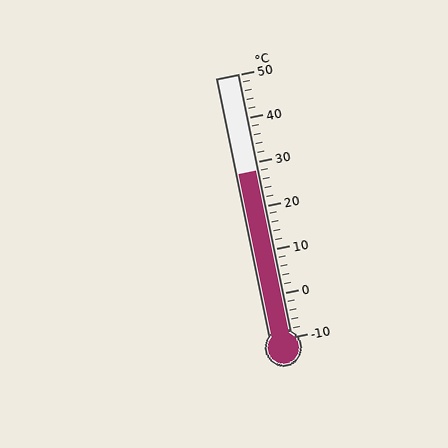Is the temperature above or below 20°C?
The temperature is above 20°C.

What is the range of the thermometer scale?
The thermometer scale ranges from -10°C to 50°C.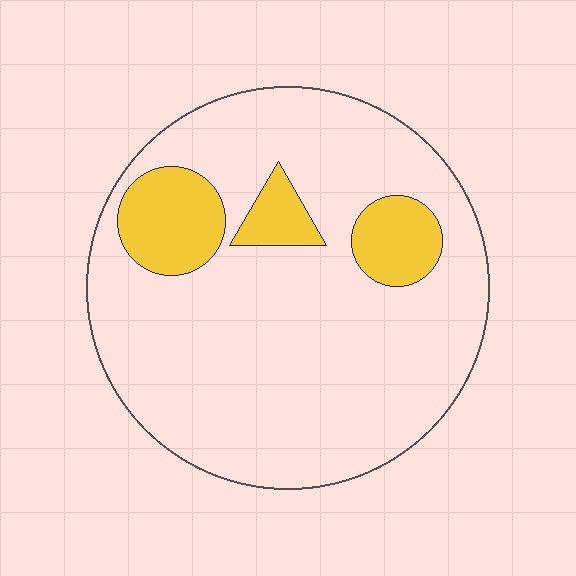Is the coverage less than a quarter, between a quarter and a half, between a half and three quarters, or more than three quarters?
Less than a quarter.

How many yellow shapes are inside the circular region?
3.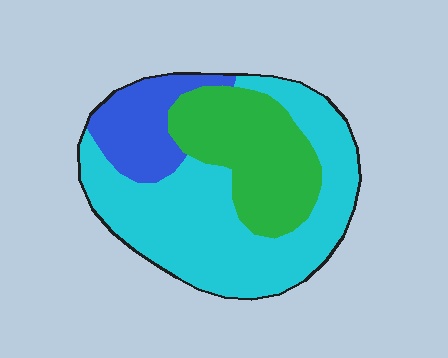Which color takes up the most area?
Cyan, at roughly 55%.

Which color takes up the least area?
Blue, at roughly 15%.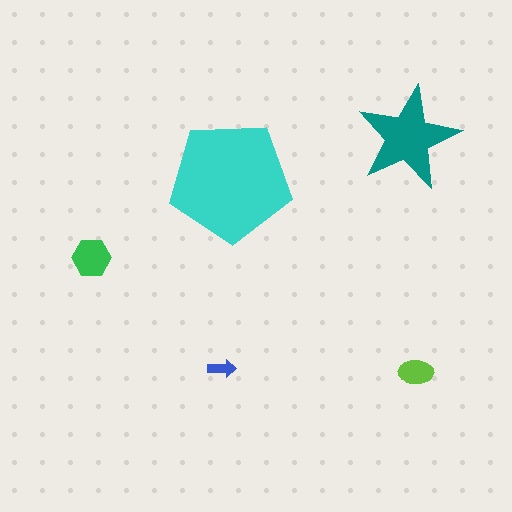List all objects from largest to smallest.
The cyan pentagon, the teal star, the green hexagon, the lime ellipse, the blue arrow.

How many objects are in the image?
There are 5 objects in the image.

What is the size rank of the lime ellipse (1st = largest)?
4th.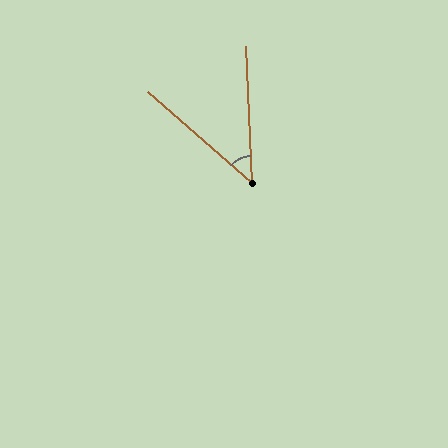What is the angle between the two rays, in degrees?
Approximately 46 degrees.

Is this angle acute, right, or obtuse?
It is acute.